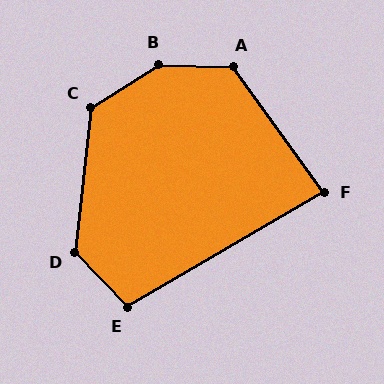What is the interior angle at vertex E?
Approximately 104 degrees (obtuse).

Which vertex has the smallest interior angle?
F, at approximately 85 degrees.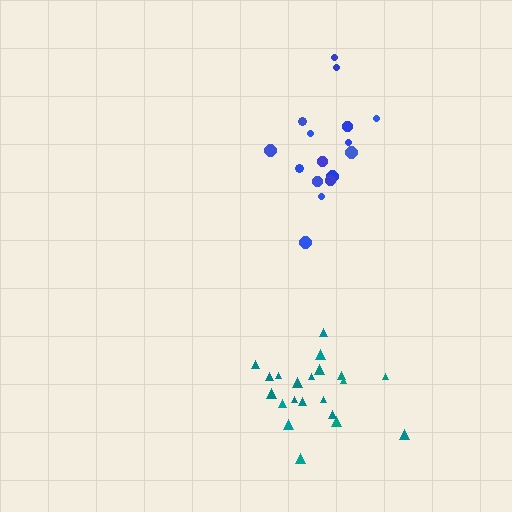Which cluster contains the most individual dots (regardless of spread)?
Teal (21).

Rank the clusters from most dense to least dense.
teal, blue.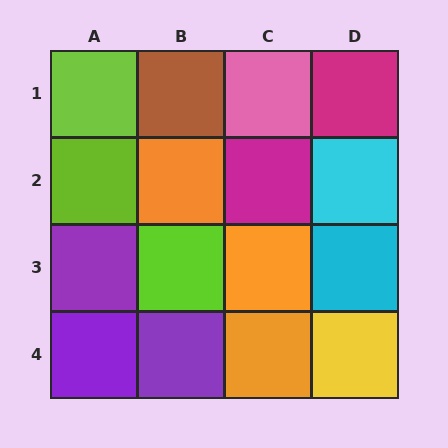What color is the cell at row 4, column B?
Purple.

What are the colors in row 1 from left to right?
Lime, brown, pink, magenta.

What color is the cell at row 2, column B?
Orange.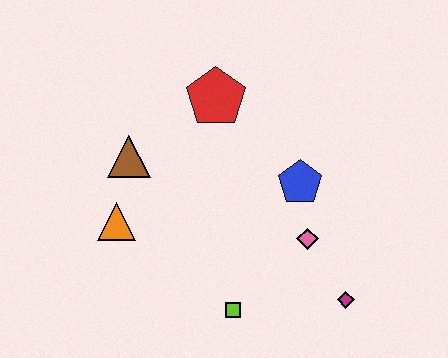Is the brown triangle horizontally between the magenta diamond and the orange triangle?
Yes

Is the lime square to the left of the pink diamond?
Yes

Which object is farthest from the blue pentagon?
The orange triangle is farthest from the blue pentagon.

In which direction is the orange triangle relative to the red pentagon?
The orange triangle is below the red pentagon.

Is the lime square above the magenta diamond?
No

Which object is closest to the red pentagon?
The brown triangle is closest to the red pentagon.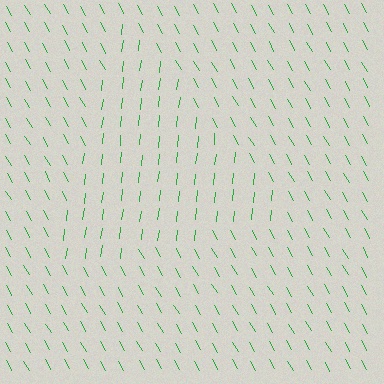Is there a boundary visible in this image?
Yes, there is a texture boundary formed by a change in line orientation.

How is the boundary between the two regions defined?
The boundary is defined purely by a change in line orientation (approximately 36 degrees difference). All lines are the same color and thickness.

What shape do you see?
I see a triangle.